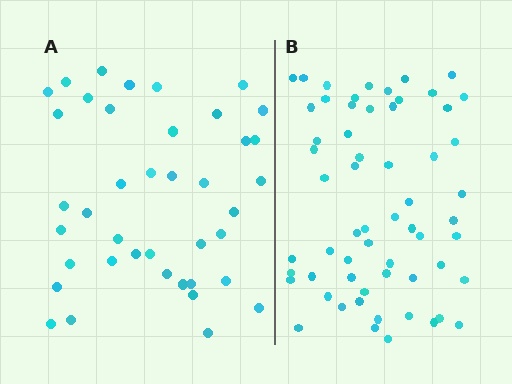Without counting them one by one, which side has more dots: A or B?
Region B (the right region) has more dots.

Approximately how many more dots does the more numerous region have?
Region B has approximately 20 more dots than region A.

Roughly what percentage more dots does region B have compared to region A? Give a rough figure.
About 50% more.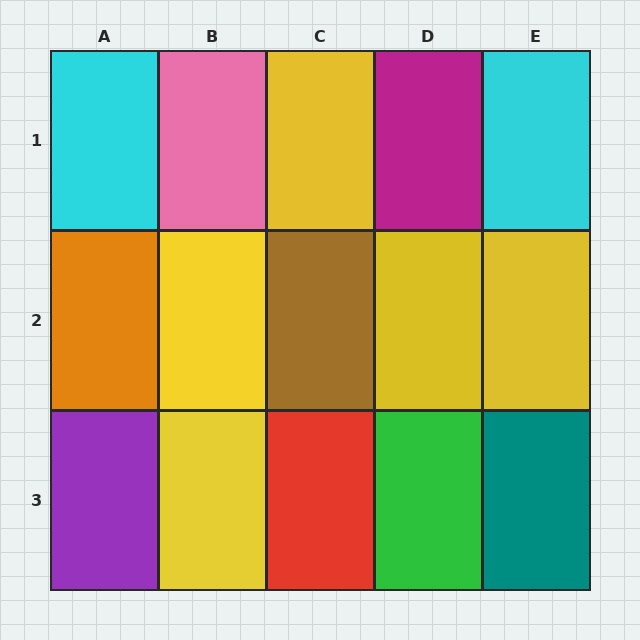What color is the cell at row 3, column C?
Red.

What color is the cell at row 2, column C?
Brown.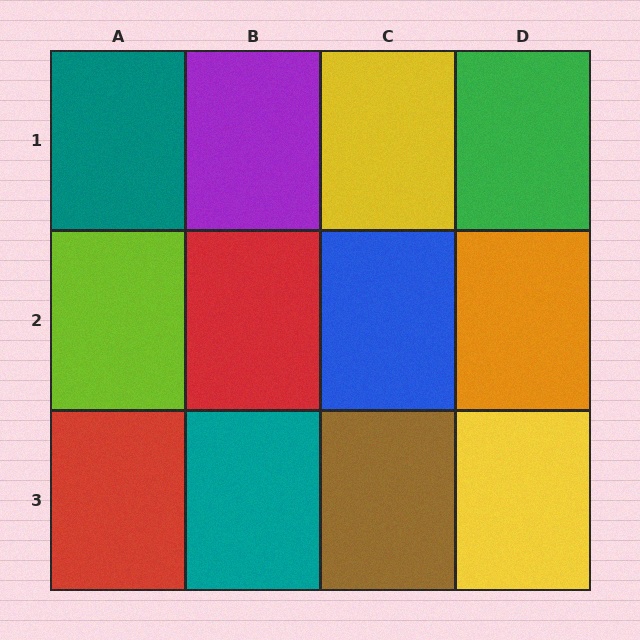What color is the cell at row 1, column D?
Green.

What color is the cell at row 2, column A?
Lime.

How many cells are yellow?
2 cells are yellow.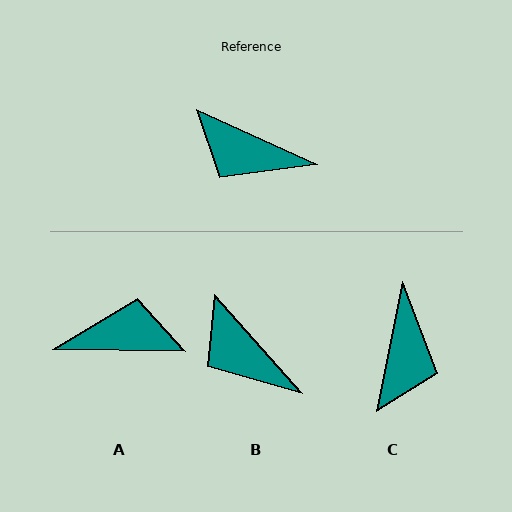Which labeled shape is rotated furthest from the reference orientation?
A, about 157 degrees away.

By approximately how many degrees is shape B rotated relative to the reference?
Approximately 24 degrees clockwise.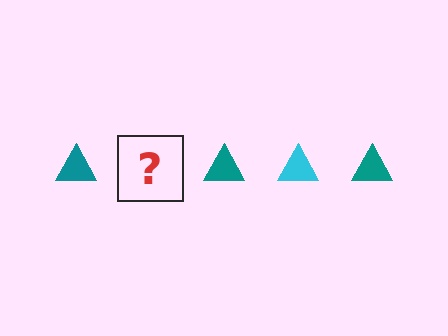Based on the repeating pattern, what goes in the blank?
The blank should be a cyan triangle.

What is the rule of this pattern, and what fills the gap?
The rule is that the pattern cycles through teal, cyan triangles. The gap should be filled with a cyan triangle.